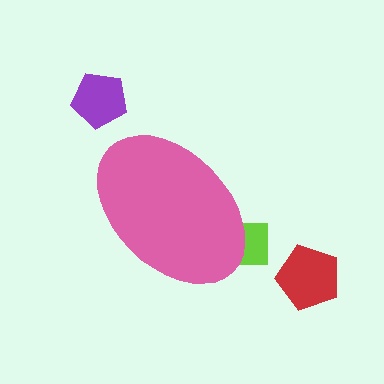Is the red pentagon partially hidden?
No, the red pentagon is fully visible.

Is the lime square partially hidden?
Yes, the lime square is partially hidden behind the pink ellipse.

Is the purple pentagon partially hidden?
No, the purple pentagon is fully visible.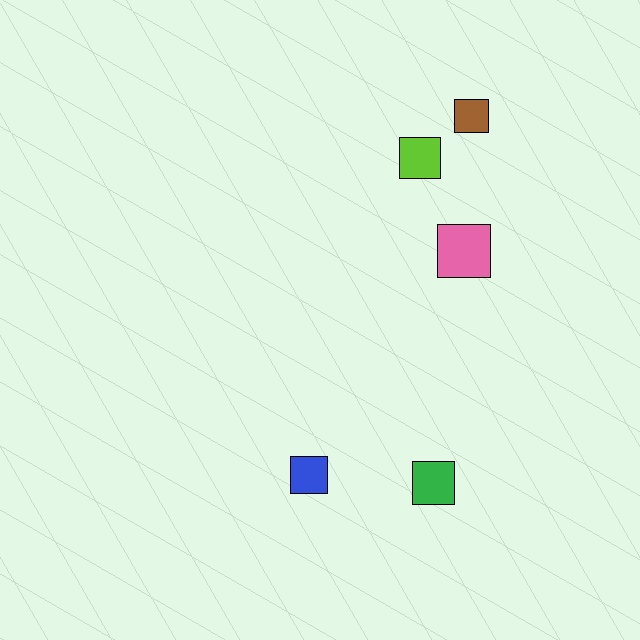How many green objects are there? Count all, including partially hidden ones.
There is 1 green object.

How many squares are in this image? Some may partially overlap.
There are 5 squares.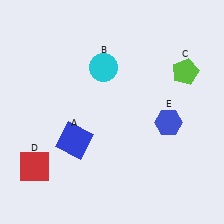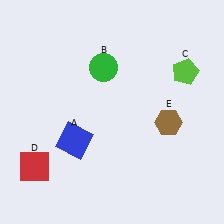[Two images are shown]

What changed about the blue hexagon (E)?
In Image 1, E is blue. In Image 2, it changed to brown.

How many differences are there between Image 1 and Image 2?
There are 2 differences between the two images.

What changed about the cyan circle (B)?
In Image 1, B is cyan. In Image 2, it changed to green.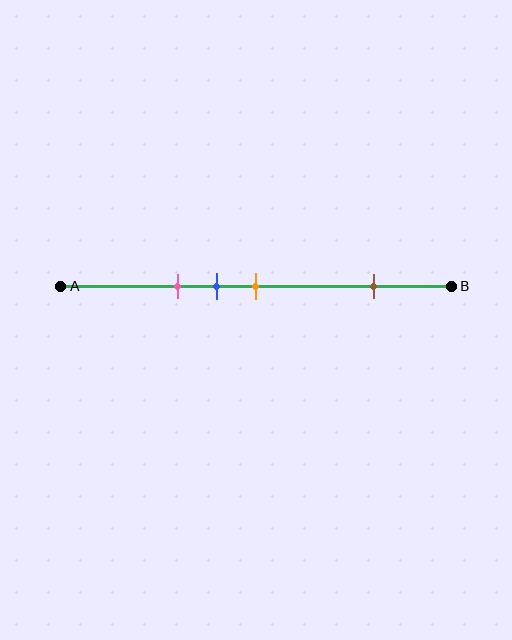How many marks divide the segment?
There are 4 marks dividing the segment.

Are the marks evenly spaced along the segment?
No, the marks are not evenly spaced.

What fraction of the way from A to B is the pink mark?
The pink mark is approximately 30% (0.3) of the way from A to B.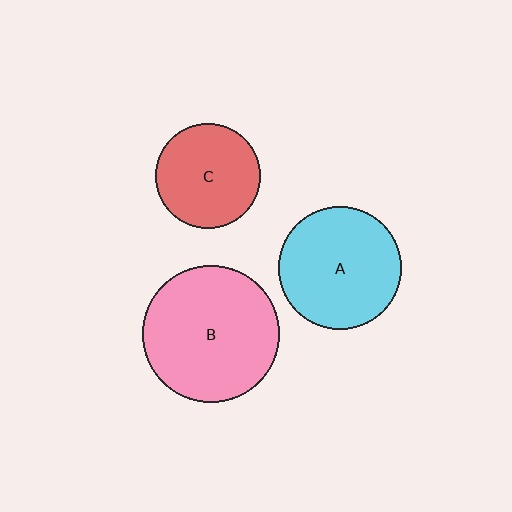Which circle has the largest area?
Circle B (pink).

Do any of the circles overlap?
No, none of the circles overlap.